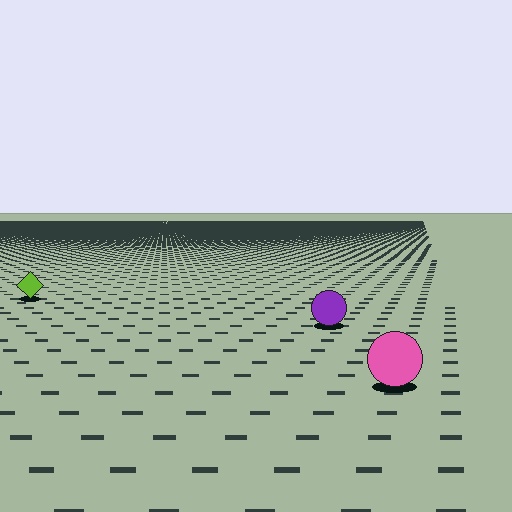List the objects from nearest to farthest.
From nearest to farthest: the pink circle, the purple circle, the lime diamond.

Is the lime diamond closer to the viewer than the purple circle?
No. The purple circle is closer — you can tell from the texture gradient: the ground texture is coarser near it.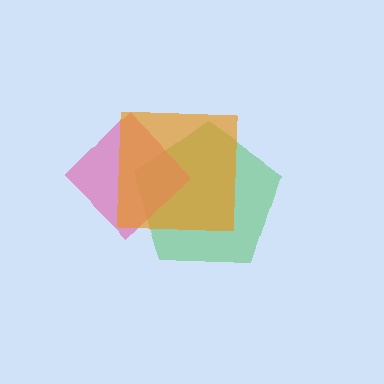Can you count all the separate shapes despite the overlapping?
Yes, there are 3 separate shapes.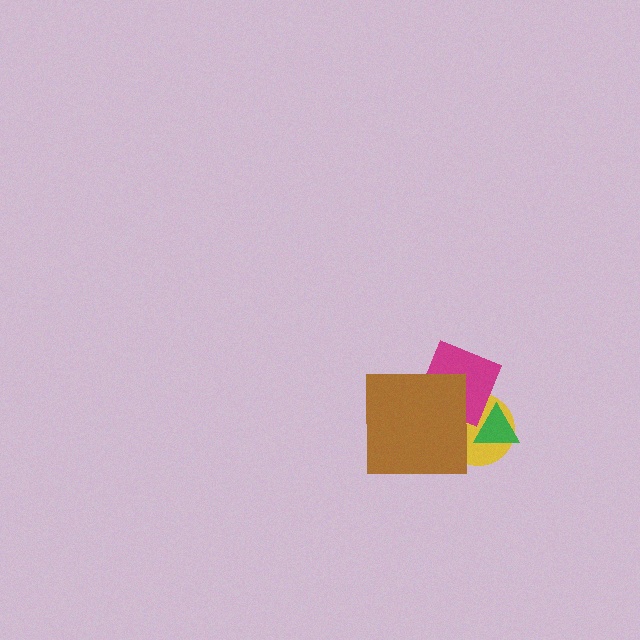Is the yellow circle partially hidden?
Yes, it is partially covered by another shape.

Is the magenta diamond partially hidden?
Yes, it is partially covered by another shape.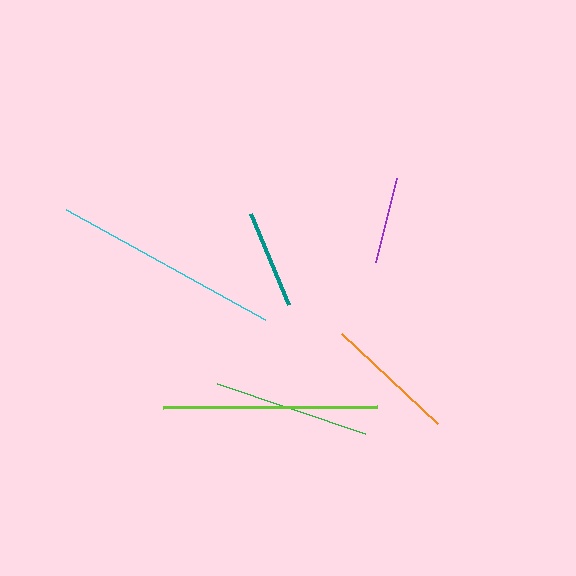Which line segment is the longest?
The cyan line is the longest at approximately 228 pixels.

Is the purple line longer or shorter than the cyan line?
The cyan line is longer than the purple line.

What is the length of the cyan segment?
The cyan segment is approximately 228 pixels long.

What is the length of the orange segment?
The orange segment is approximately 131 pixels long.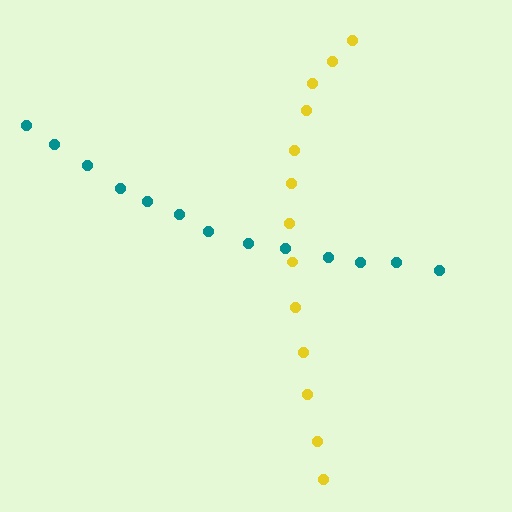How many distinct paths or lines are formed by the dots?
There are 2 distinct paths.